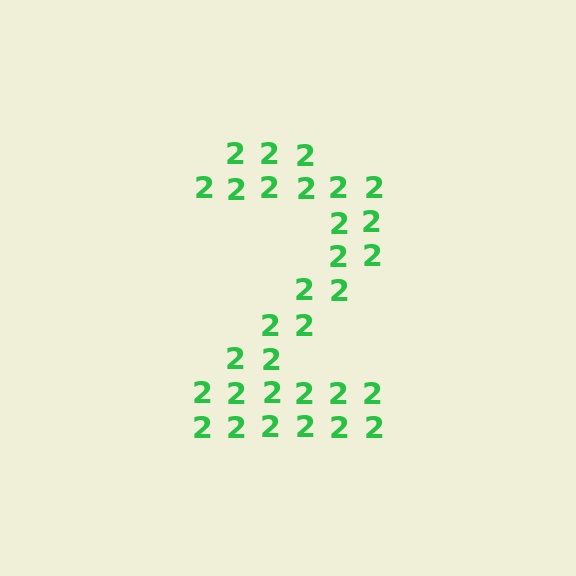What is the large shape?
The large shape is the digit 2.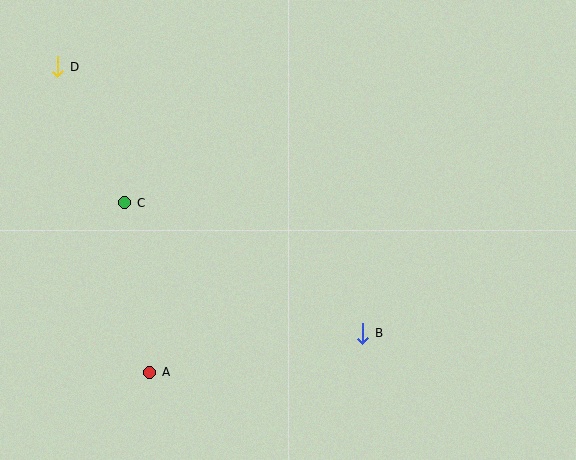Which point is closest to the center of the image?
Point B at (363, 333) is closest to the center.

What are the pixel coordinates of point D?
Point D is at (58, 67).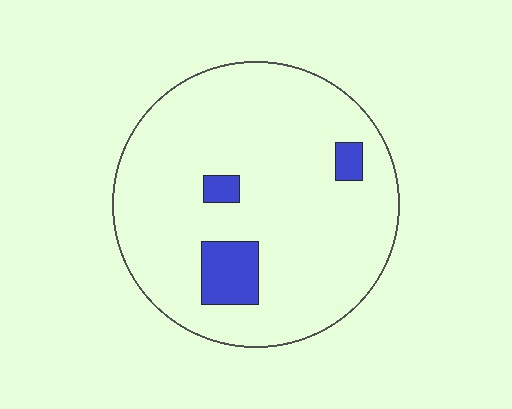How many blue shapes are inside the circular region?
3.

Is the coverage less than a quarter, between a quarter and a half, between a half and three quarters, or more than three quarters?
Less than a quarter.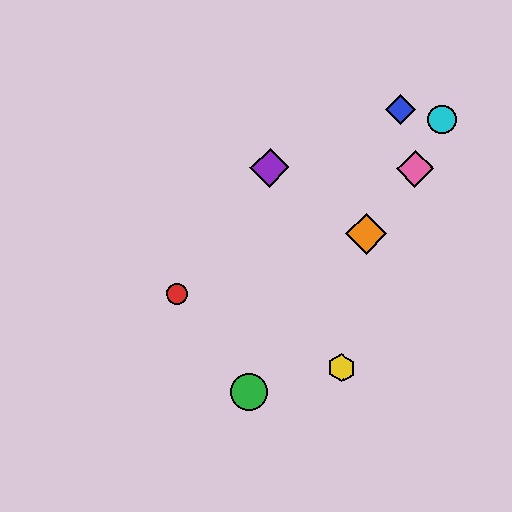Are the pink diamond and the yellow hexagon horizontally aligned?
No, the pink diamond is at y≈169 and the yellow hexagon is at y≈368.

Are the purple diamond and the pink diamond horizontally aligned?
Yes, both are at y≈168.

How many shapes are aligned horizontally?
2 shapes (the purple diamond, the pink diamond) are aligned horizontally.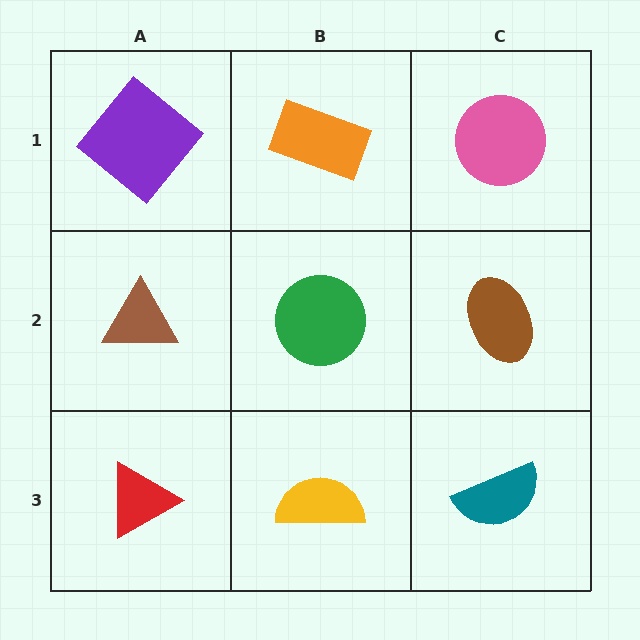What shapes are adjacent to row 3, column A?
A brown triangle (row 2, column A), a yellow semicircle (row 3, column B).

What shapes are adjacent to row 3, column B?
A green circle (row 2, column B), a red triangle (row 3, column A), a teal semicircle (row 3, column C).